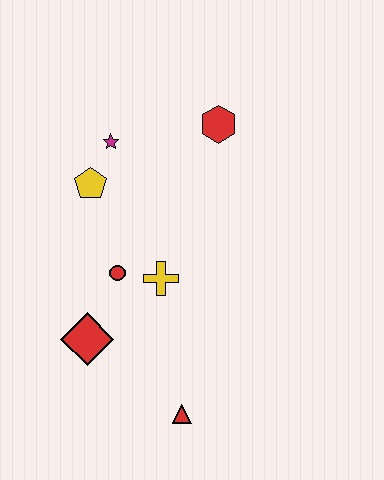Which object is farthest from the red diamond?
The red hexagon is farthest from the red diamond.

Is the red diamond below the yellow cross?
Yes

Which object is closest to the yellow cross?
The red circle is closest to the yellow cross.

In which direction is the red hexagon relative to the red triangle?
The red hexagon is above the red triangle.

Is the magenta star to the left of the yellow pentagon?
No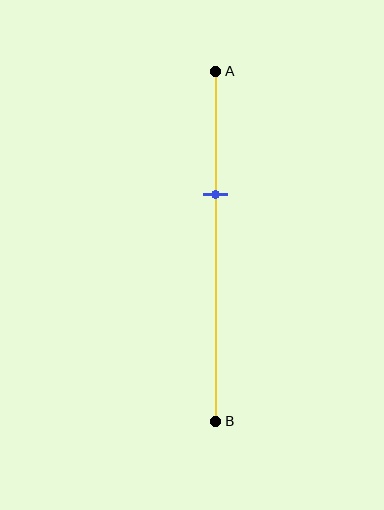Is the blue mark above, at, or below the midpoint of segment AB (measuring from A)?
The blue mark is above the midpoint of segment AB.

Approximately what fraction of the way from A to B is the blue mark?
The blue mark is approximately 35% of the way from A to B.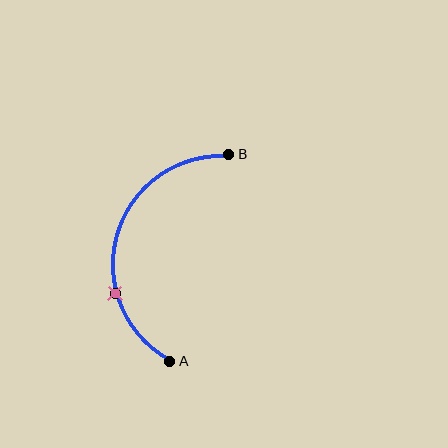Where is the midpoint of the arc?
The arc midpoint is the point on the curve farthest from the straight line joining A and B. It sits to the left of that line.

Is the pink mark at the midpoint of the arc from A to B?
No. The pink mark lies on the arc but is closer to endpoint A. The arc midpoint would be at the point on the curve equidistant along the arc from both A and B.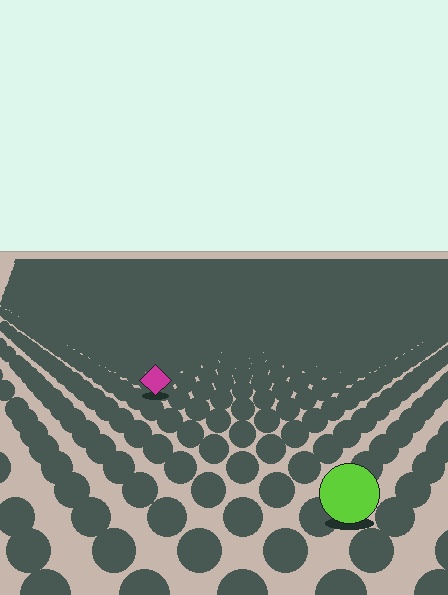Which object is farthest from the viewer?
The magenta diamond is farthest from the viewer. It appears smaller and the ground texture around it is denser.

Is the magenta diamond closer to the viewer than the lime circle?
No. The lime circle is closer — you can tell from the texture gradient: the ground texture is coarser near it.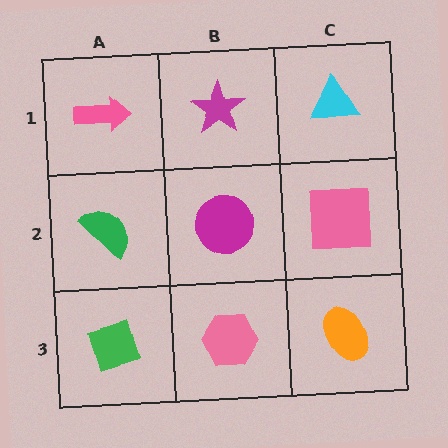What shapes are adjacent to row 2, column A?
A pink arrow (row 1, column A), a green diamond (row 3, column A), a magenta circle (row 2, column B).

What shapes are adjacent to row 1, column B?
A magenta circle (row 2, column B), a pink arrow (row 1, column A), a cyan triangle (row 1, column C).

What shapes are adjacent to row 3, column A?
A green semicircle (row 2, column A), a pink hexagon (row 3, column B).